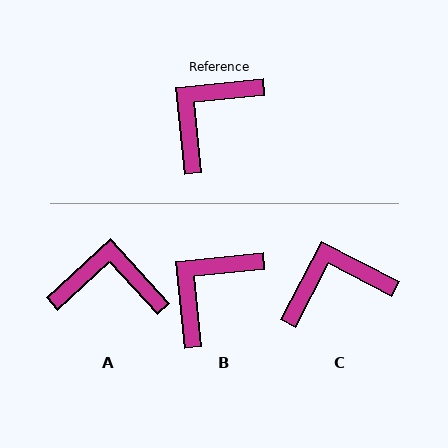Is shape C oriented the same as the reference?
No, it is off by about 33 degrees.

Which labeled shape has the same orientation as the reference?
B.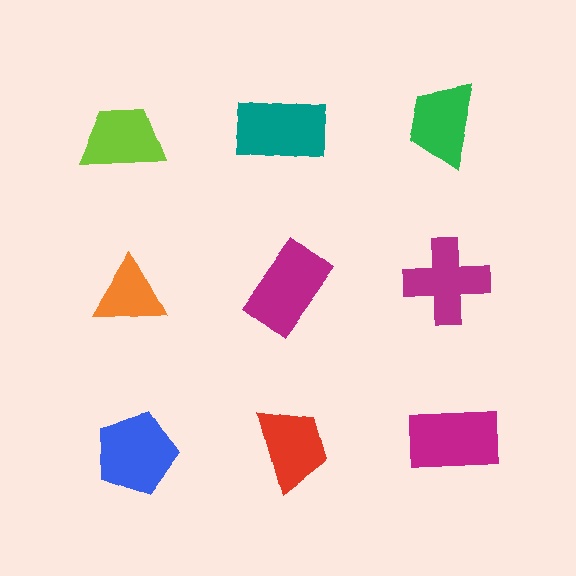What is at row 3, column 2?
A red trapezoid.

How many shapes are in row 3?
3 shapes.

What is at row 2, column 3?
A magenta cross.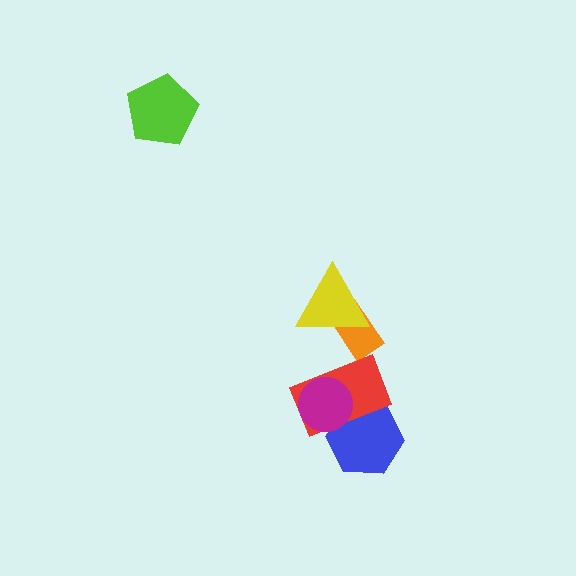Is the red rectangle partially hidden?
Yes, it is partially covered by another shape.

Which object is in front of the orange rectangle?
The yellow triangle is in front of the orange rectangle.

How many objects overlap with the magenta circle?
2 objects overlap with the magenta circle.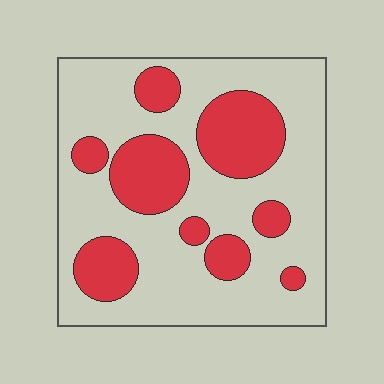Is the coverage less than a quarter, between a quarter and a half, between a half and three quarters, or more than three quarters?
Between a quarter and a half.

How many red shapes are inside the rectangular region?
9.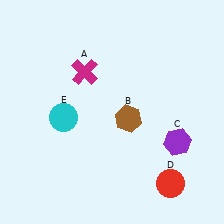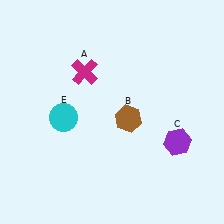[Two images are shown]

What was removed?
The red circle (D) was removed in Image 2.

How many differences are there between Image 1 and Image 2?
There is 1 difference between the two images.